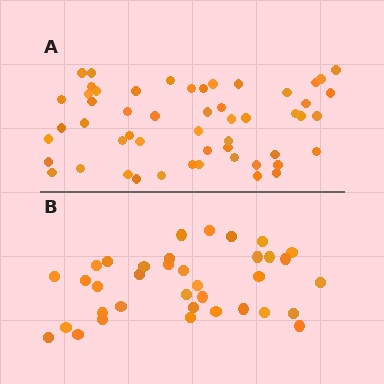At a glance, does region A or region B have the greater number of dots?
Region A (the top region) has more dots.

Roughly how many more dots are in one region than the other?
Region A has approximately 15 more dots than region B.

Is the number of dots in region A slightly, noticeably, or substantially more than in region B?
Region A has substantially more. The ratio is roughly 1.5 to 1.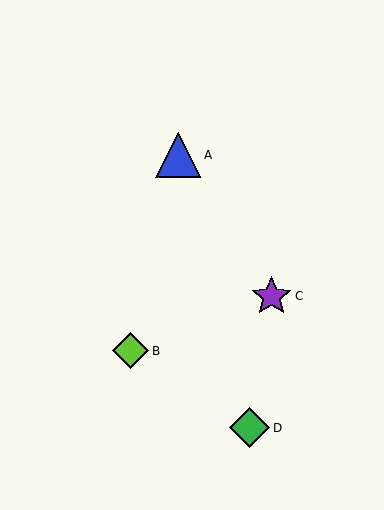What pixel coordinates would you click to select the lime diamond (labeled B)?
Click at (131, 351) to select the lime diamond B.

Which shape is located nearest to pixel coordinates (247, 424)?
The green diamond (labeled D) at (250, 428) is nearest to that location.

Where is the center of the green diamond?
The center of the green diamond is at (250, 428).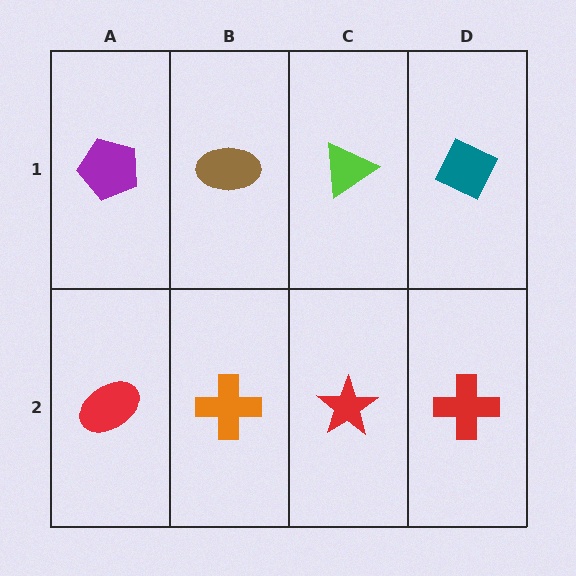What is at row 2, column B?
An orange cross.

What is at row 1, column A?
A purple pentagon.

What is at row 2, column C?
A red star.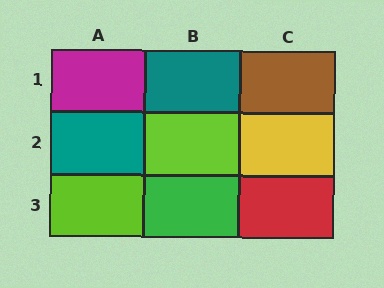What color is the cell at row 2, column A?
Teal.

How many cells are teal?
2 cells are teal.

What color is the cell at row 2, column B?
Lime.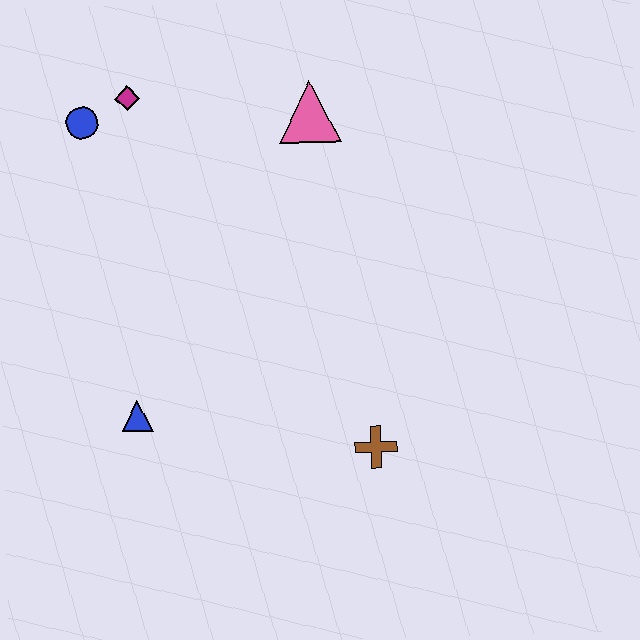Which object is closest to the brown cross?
The blue triangle is closest to the brown cross.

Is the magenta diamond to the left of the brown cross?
Yes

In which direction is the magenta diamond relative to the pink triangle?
The magenta diamond is to the left of the pink triangle.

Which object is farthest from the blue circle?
The brown cross is farthest from the blue circle.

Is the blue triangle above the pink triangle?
No